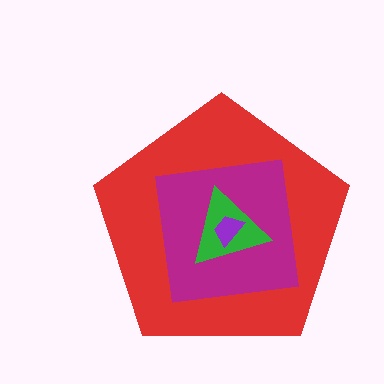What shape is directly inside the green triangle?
The purple trapezoid.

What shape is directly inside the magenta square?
The green triangle.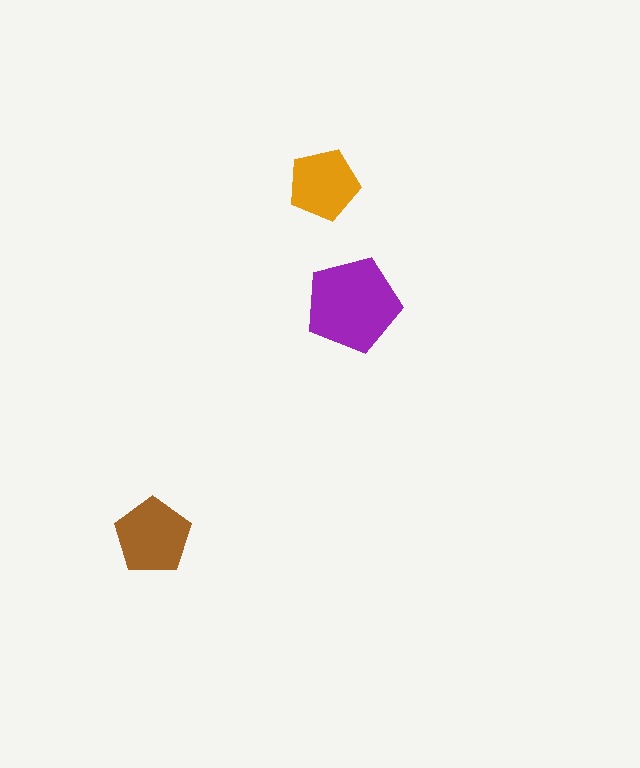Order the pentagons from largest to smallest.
the purple one, the brown one, the orange one.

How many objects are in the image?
There are 3 objects in the image.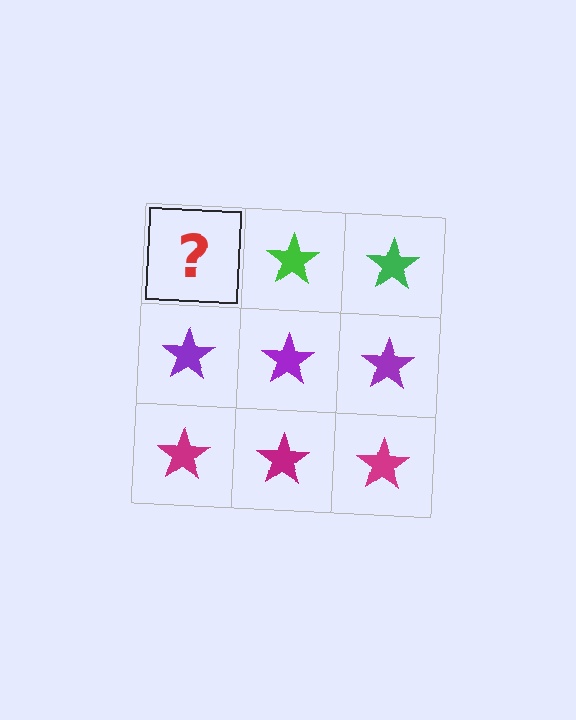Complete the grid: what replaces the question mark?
The question mark should be replaced with a green star.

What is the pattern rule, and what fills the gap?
The rule is that each row has a consistent color. The gap should be filled with a green star.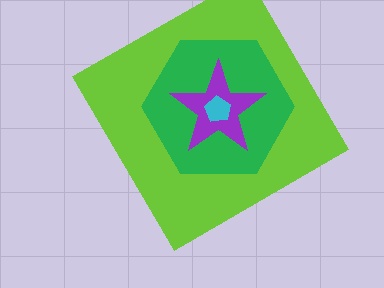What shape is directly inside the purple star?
The cyan pentagon.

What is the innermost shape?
The cyan pentagon.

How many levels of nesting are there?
4.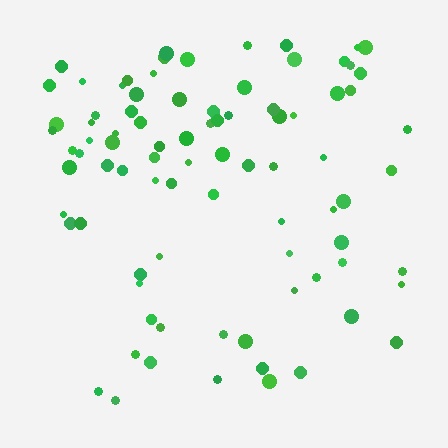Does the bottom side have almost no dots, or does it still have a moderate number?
Still a moderate number, just noticeably fewer than the top.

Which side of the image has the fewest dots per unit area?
The bottom.